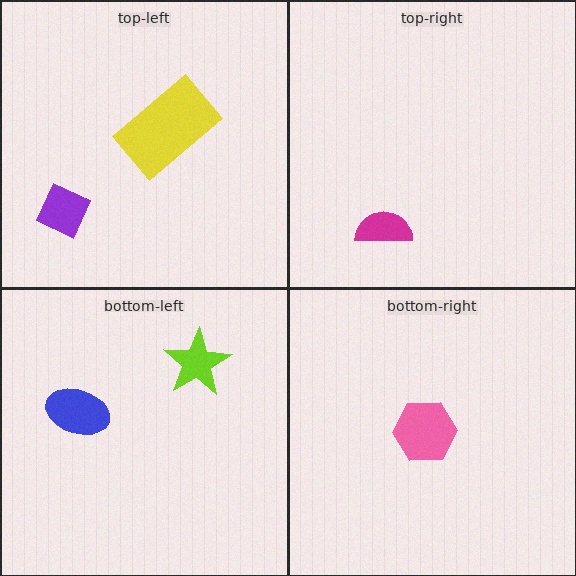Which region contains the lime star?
The bottom-left region.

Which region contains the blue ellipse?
The bottom-left region.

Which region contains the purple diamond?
The top-left region.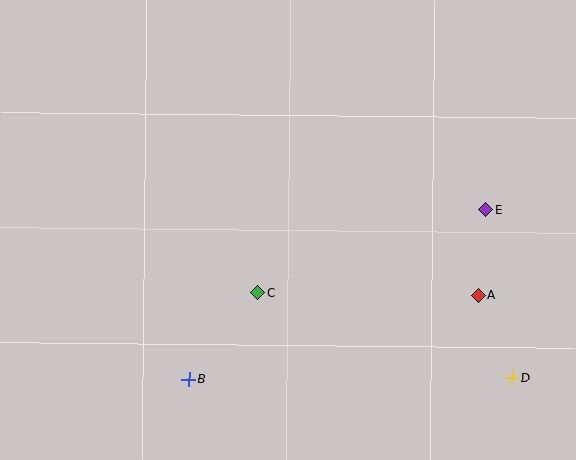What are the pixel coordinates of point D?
Point D is at (512, 378).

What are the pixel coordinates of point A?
Point A is at (479, 295).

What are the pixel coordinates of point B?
Point B is at (189, 379).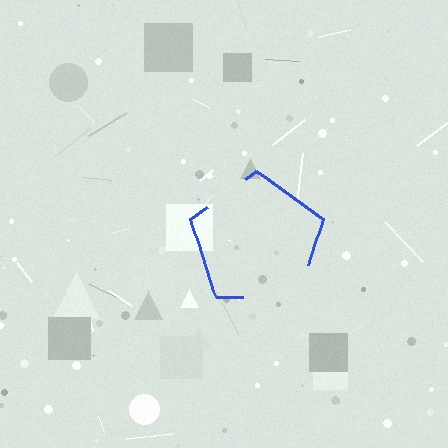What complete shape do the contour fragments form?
The contour fragments form a pentagon.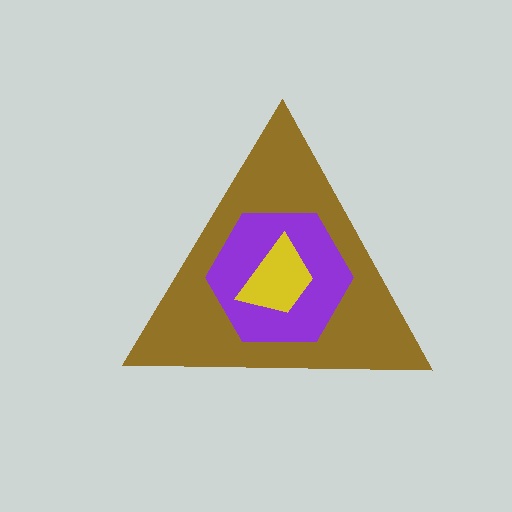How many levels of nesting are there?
3.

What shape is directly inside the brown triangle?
The purple hexagon.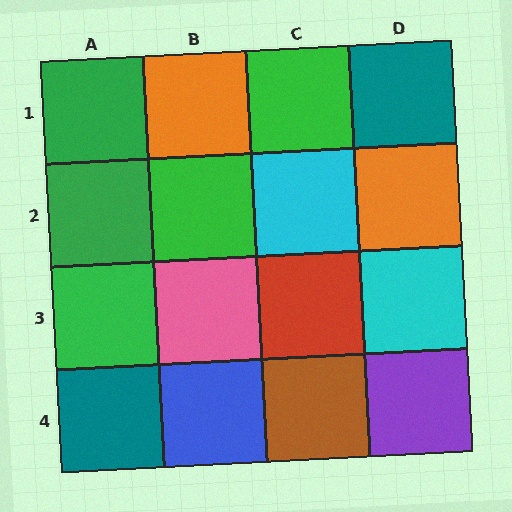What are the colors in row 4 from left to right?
Teal, blue, brown, purple.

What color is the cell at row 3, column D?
Cyan.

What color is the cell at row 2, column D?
Orange.